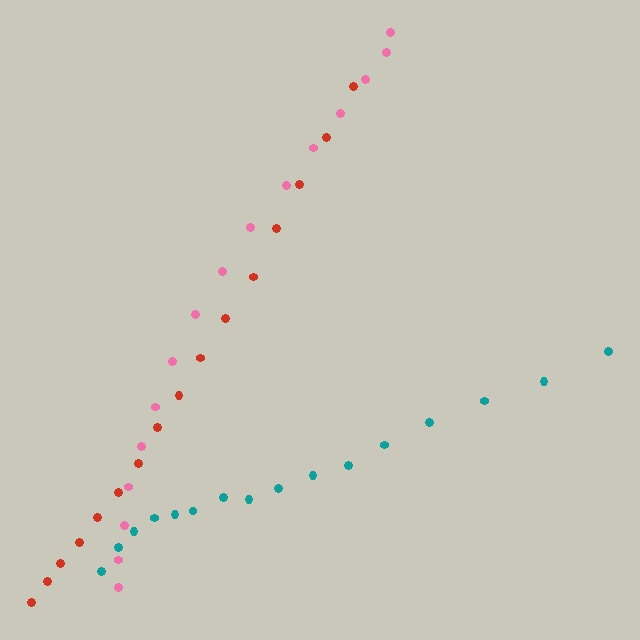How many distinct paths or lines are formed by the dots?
There are 3 distinct paths.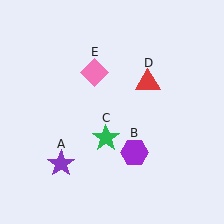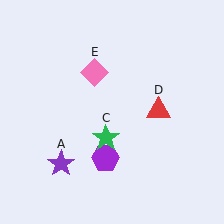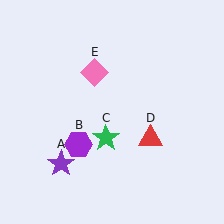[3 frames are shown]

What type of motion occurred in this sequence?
The purple hexagon (object B), red triangle (object D) rotated clockwise around the center of the scene.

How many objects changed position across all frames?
2 objects changed position: purple hexagon (object B), red triangle (object D).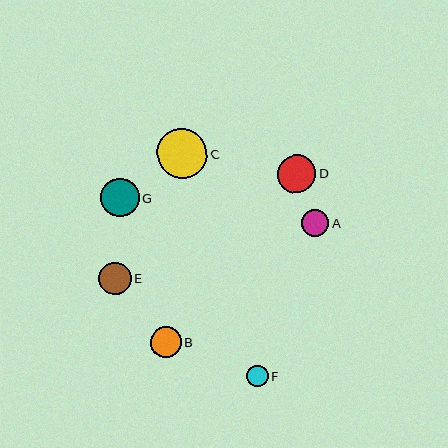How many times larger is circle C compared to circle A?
Circle C is approximately 1.9 times the size of circle A.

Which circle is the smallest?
Circle F is the smallest with a size of approximately 22 pixels.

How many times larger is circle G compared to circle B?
Circle G is approximately 1.2 times the size of circle B.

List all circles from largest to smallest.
From largest to smallest: C, D, G, E, B, A, F.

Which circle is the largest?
Circle C is the largest with a size of approximately 50 pixels.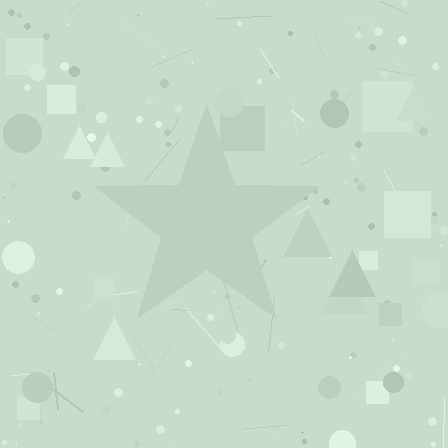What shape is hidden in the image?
A star is hidden in the image.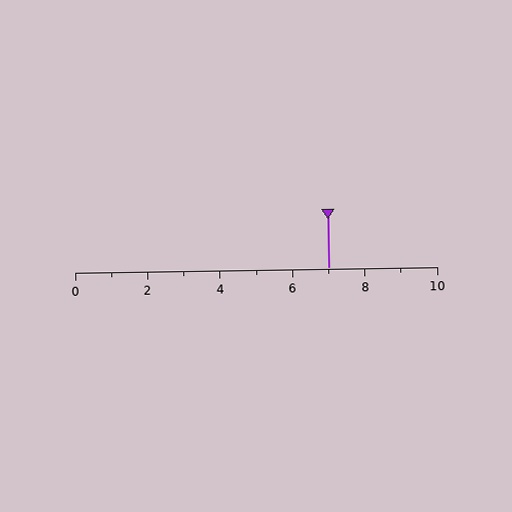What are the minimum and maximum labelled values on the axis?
The axis runs from 0 to 10.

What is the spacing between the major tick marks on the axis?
The major ticks are spaced 2 apart.